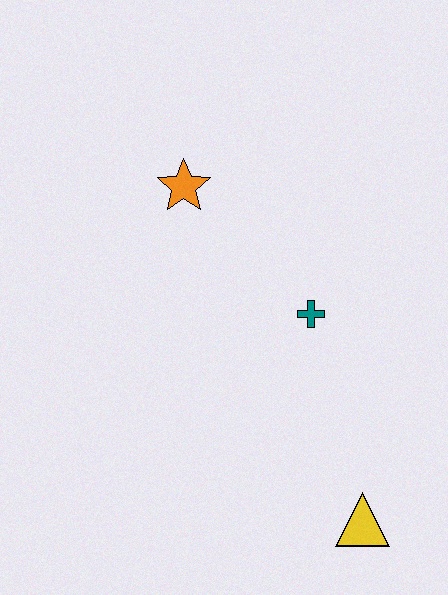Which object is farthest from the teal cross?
The yellow triangle is farthest from the teal cross.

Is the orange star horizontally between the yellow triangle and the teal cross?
No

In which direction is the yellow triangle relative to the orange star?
The yellow triangle is below the orange star.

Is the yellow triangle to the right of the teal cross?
Yes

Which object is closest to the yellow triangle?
The teal cross is closest to the yellow triangle.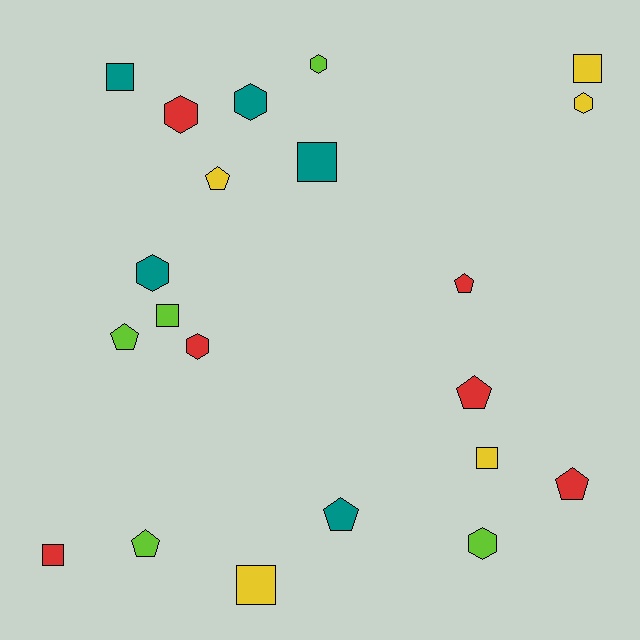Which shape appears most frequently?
Hexagon, with 7 objects.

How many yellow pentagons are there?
There is 1 yellow pentagon.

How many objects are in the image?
There are 21 objects.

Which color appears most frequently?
Red, with 6 objects.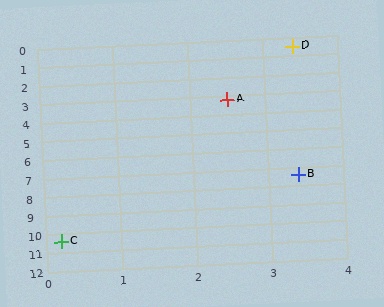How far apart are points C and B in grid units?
Points C and B are about 4.4 grid units apart.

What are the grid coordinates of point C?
Point C is at approximately (0.2, 10.4).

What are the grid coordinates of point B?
Point B is at approximately (3.4, 7.4).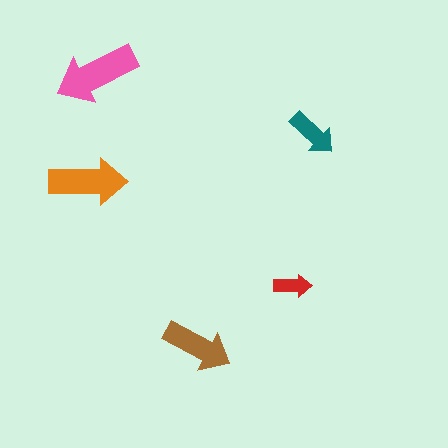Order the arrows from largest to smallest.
the pink one, the orange one, the brown one, the teal one, the red one.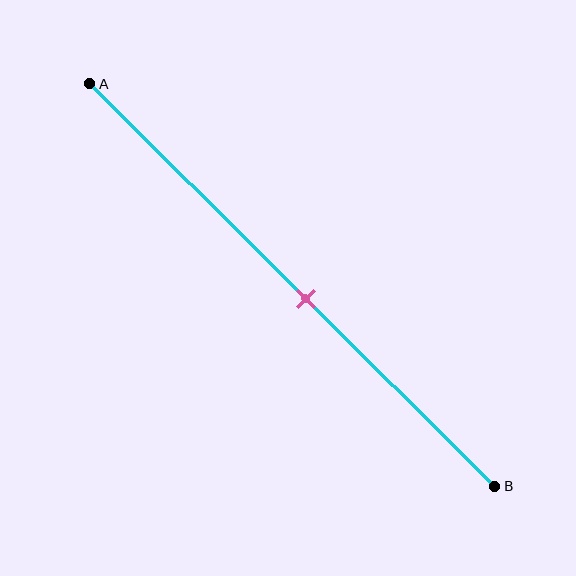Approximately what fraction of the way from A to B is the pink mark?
The pink mark is approximately 55% of the way from A to B.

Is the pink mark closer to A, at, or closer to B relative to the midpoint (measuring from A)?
The pink mark is closer to point B than the midpoint of segment AB.